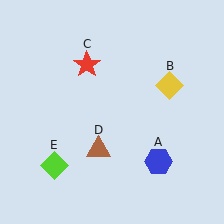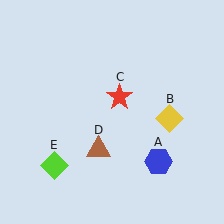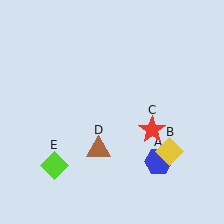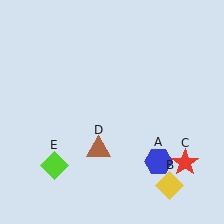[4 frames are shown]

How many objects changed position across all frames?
2 objects changed position: yellow diamond (object B), red star (object C).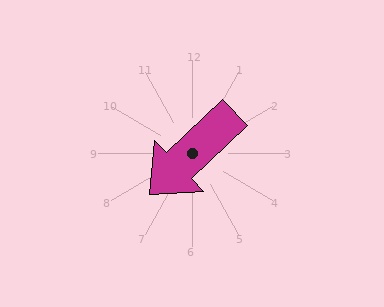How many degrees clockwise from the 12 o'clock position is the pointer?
Approximately 226 degrees.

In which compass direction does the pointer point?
Southwest.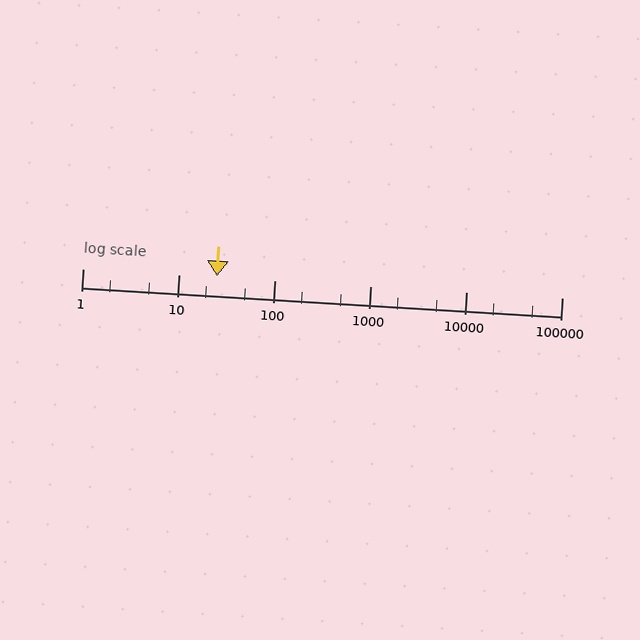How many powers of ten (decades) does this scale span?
The scale spans 5 decades, from 1 to 100000.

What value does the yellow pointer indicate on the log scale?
The pointer indicates approximately 25.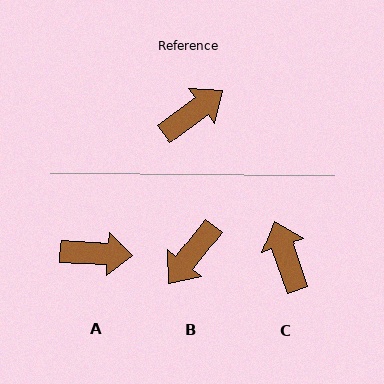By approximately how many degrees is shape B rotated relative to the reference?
Approximately 165 degrees clockwise.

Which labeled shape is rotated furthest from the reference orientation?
B, about 165 degrees away.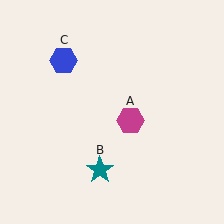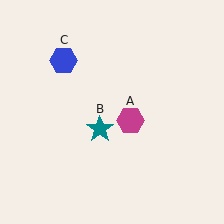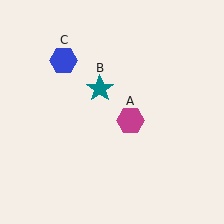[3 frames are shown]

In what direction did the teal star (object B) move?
The teal star (object B) moved up.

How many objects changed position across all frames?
1 object changed position: teal star (object B).